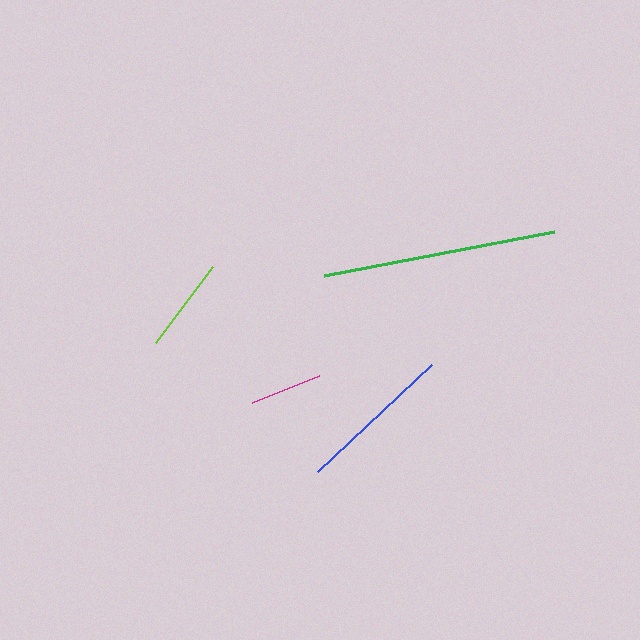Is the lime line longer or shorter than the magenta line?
The lime line is longer than the magenta line.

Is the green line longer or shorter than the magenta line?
The green line is longer than the magenta line.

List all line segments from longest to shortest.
From longest to shortest: green, blue, lime, magenta.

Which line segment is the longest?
The green line is the longest at approximately 234 pixels.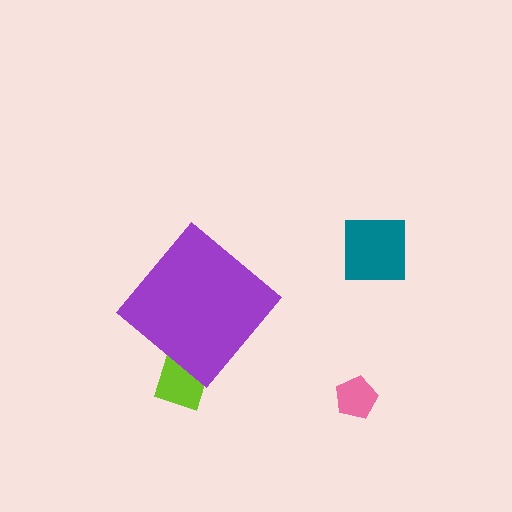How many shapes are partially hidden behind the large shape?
1 shape is partially hidden.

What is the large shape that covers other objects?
A purple diamond.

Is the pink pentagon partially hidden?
No, the pink pentagon is fully visible.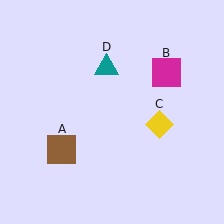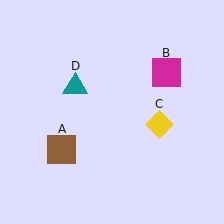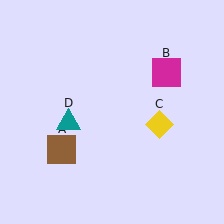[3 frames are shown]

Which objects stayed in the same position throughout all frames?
Brown square (object A) and magenta square (object B) and yellow diamond (object C) remained stationary.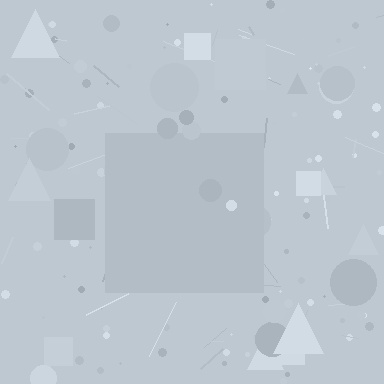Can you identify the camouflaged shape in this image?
The camouflaged shape is a square.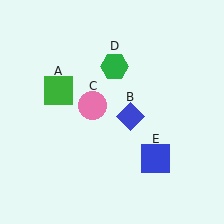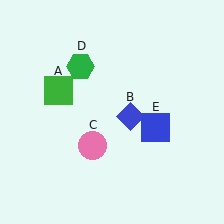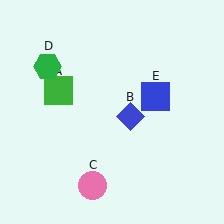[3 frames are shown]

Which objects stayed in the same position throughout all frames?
Green square (object A) and blue diamond (object B) remained stationary.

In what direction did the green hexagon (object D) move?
The green hexagon (object D) moved left.